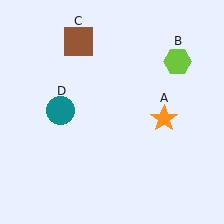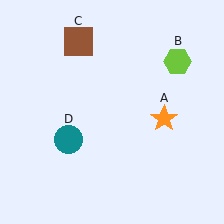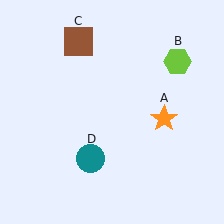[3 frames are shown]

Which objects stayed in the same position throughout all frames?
Orange star (object A) and lime hexagon (object B) and brown square (object C) remained stationary.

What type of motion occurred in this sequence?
The teal circle (object D) rotated counterclockwise around the center of the scene.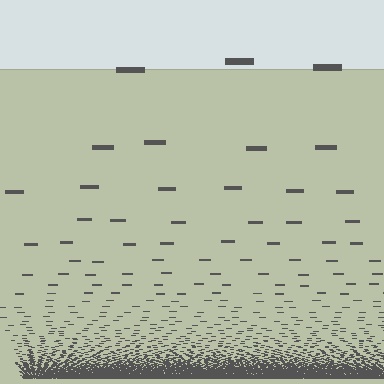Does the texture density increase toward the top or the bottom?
Density increases toward the bottom.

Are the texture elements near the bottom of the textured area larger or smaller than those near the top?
Smaller. The gradient is inverted — elements near the bottom are smaller and denser.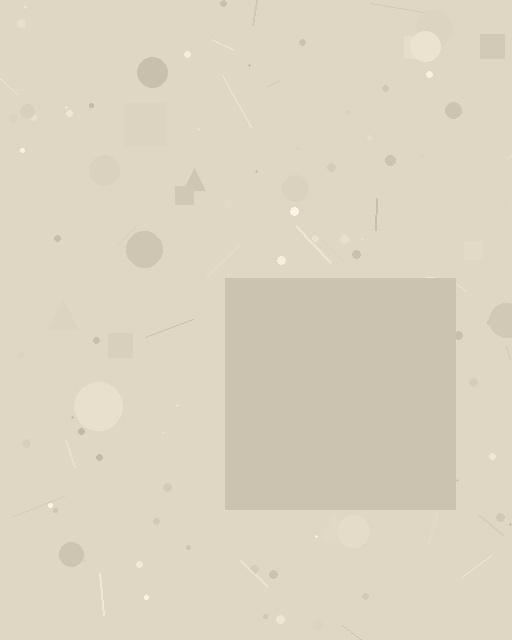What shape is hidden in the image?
A square is hidden in the image.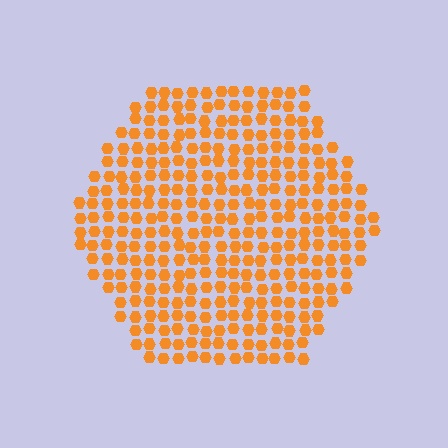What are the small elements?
The small elements are hexagons.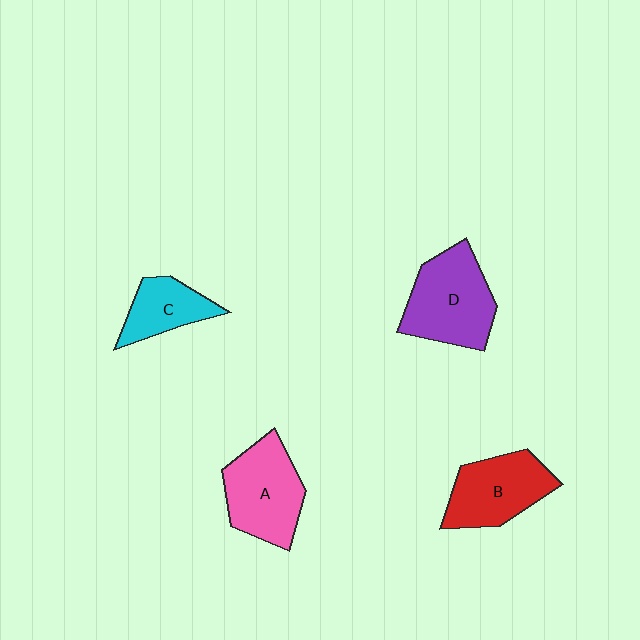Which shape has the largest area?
Shape D (purple).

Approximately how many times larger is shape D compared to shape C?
Approximately 1.7 times.